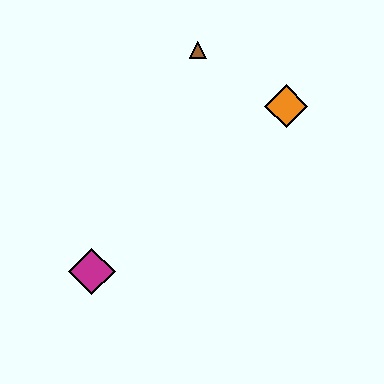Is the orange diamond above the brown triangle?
No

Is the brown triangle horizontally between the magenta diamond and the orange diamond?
Yes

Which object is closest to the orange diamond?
The brown triangle is closest to the orange diamond.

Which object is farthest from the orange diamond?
The magenta diamond is farthest from the orange diamond.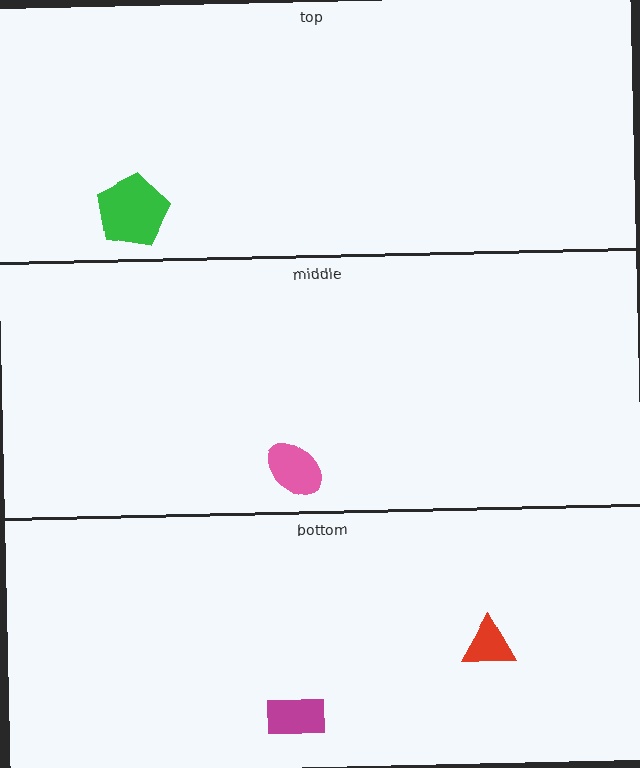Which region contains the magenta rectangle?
The bottom region.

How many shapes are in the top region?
1.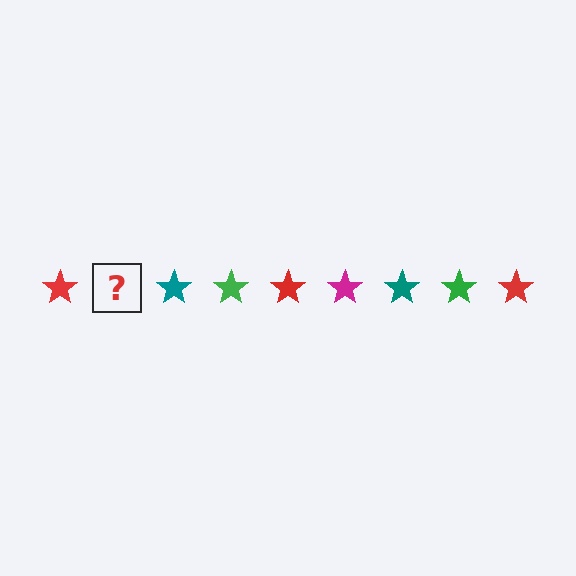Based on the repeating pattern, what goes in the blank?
The blank should be a magenta star.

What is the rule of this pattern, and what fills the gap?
The rule is that the pattern cycles through red, magenta, teal, green stars. The gap should be filled with a magenta star.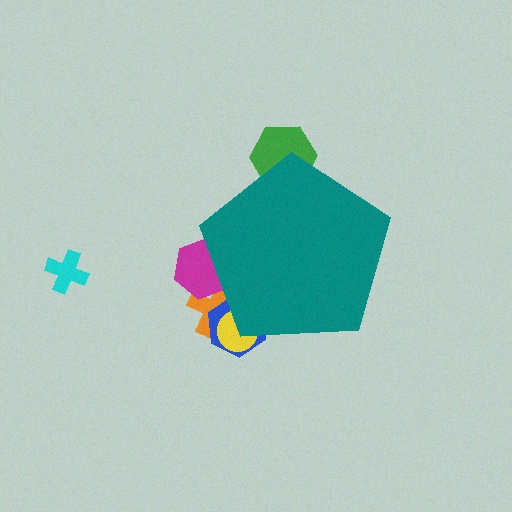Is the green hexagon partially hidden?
Yes, the green hexagon is partially hidden behind the teal pentagon.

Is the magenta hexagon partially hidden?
Yes, the magenta hexagon is partially hidden behind the teal pentagon.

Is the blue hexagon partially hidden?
Yes, the blue hexagon is partially hidden behind the teal pentagon.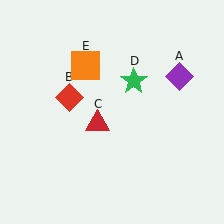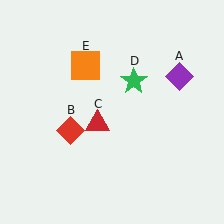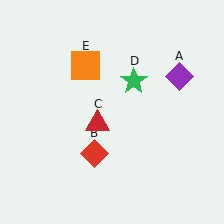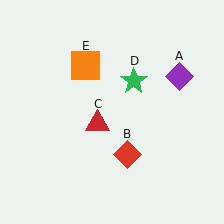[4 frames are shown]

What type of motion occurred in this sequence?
The red diamond (object B) rotated counterclockwise around the center of the scene.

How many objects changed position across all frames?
1 object changed position: red diamond (object B).